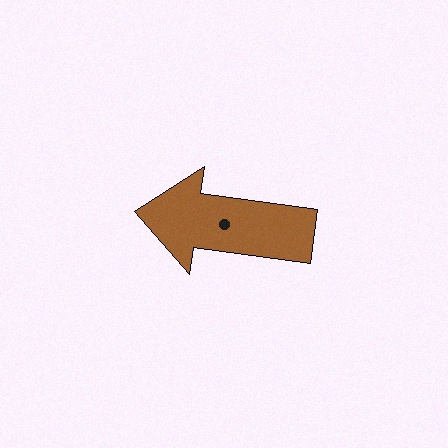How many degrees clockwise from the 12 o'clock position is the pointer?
Approximately 278 degrees.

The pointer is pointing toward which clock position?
Roughly 9 o'clock.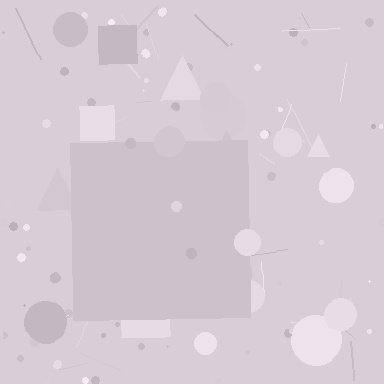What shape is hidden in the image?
A square is hidden in the image.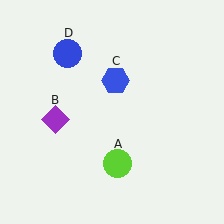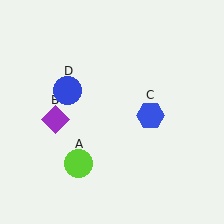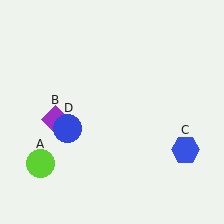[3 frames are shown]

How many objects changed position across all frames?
3 objects changed position: lime circle (object A), blue hexagon (object C), blue circle (object D).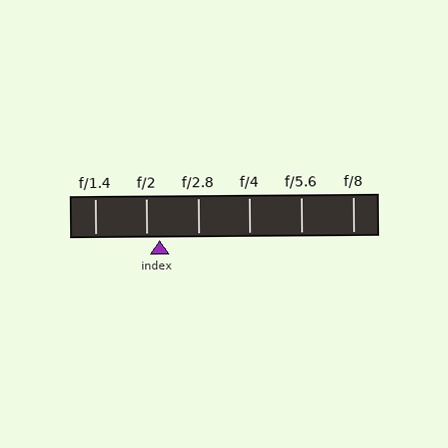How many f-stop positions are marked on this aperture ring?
There are 6 f-stop positions marked.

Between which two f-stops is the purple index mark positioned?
The index mark is between f/2 and f/2.8.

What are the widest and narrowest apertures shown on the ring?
The widest aperture shown is f/1.4 and the narrowest is f/8.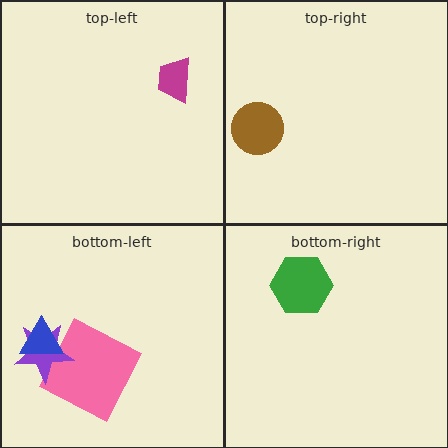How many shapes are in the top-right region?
1.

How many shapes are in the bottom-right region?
1.